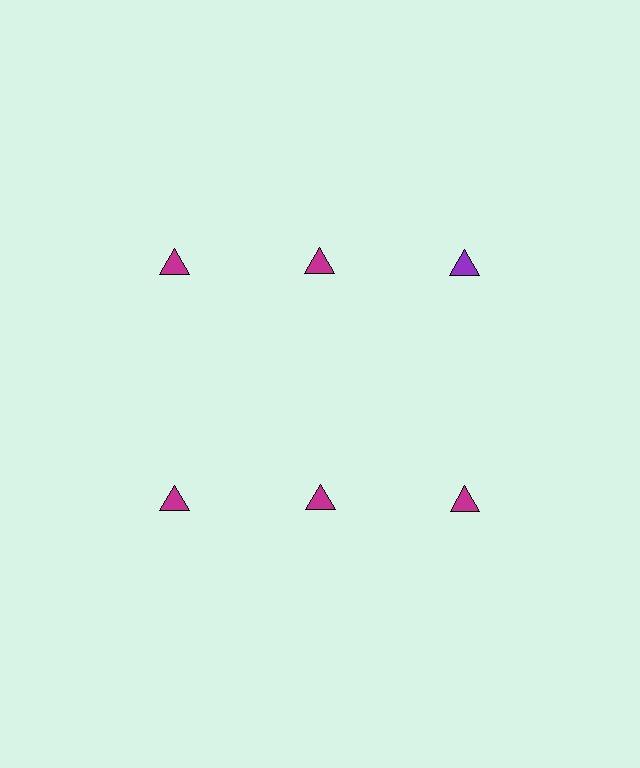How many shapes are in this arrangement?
There are 6 shapes arranged in a grid pattern.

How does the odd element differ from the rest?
It has a different color: purple instead of magenta.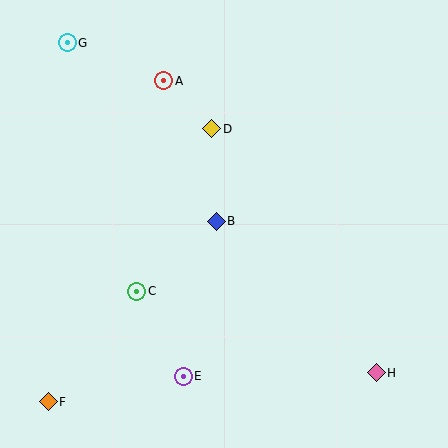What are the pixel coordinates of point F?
Point F is at (48, 402).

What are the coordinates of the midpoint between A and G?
The midpoint between A and G is at (116, 62).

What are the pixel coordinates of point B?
Point B is at (216, 221).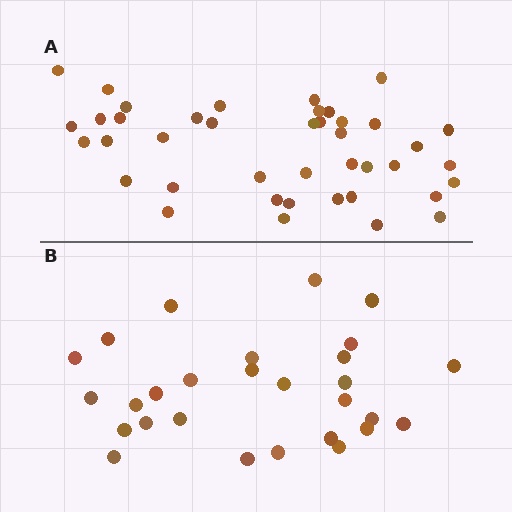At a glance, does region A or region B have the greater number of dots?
Region A (the top region) has more dots.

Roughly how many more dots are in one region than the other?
Region A has approximately 15 more dots than region B.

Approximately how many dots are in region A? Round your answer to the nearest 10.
About 40 dots. (The exact count is 41, which rounds to 40.)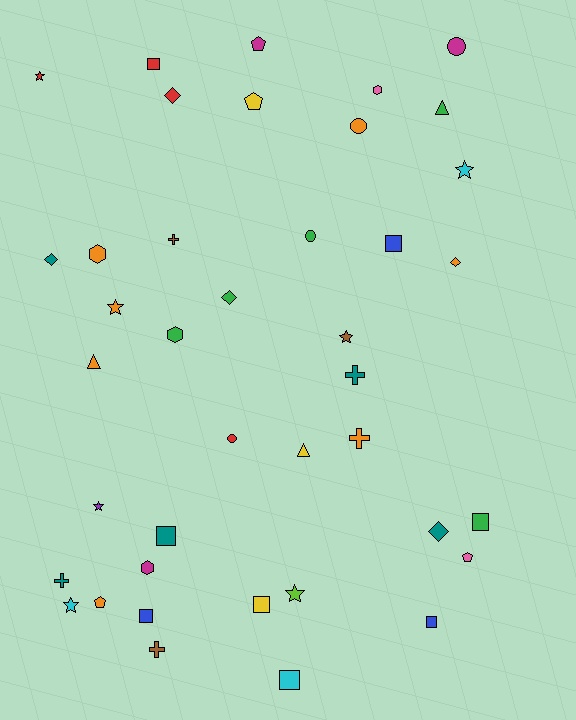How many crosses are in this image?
There are 5 crosses.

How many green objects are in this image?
There are 5 green objects.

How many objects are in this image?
There are 40 objects.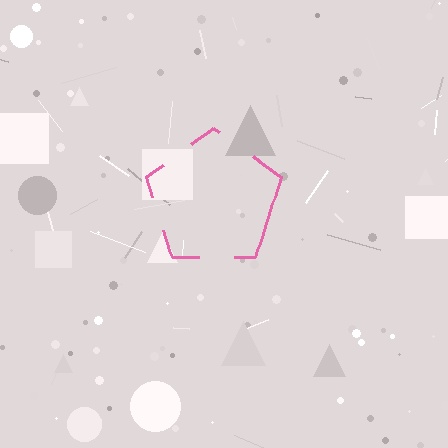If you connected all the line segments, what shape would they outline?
They would outline a pentagon.